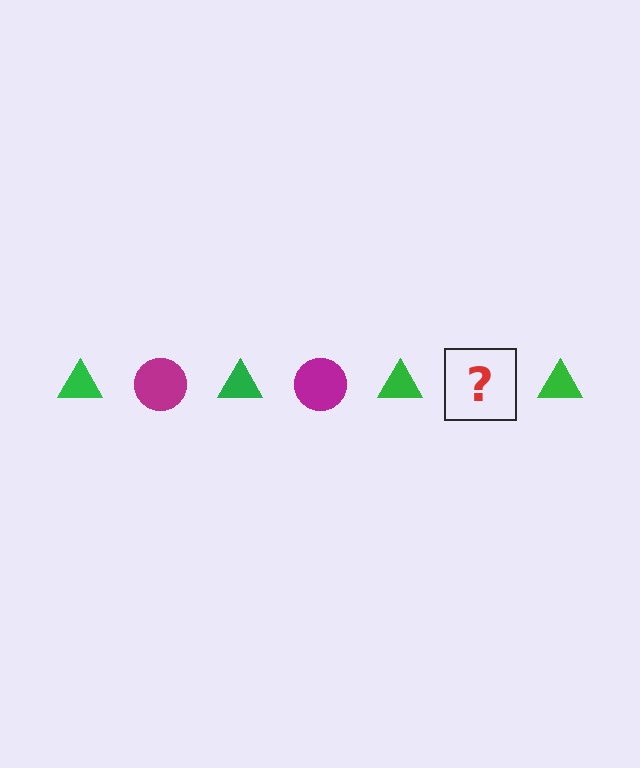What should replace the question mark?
The question mark should be replaced with a magenta circle.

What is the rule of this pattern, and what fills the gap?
The rule is that the pattern alternates between green triangle and magenta circle. The gap should be filled with a magenta circle.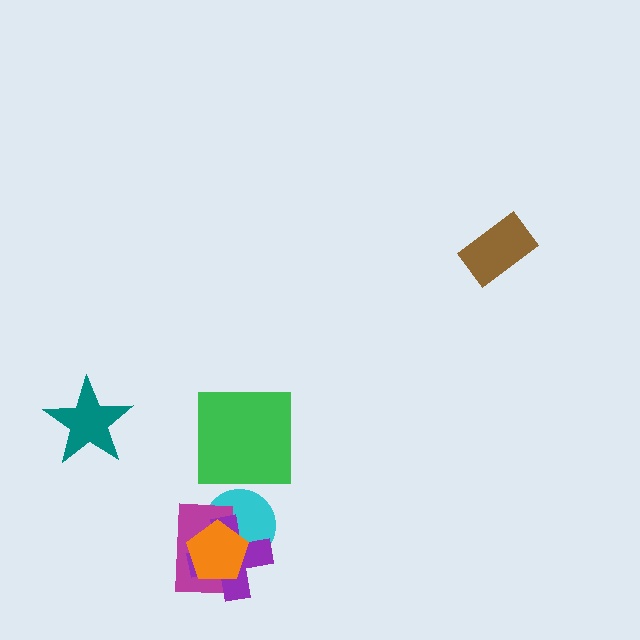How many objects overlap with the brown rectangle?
0 objects overlap with the brown rectangle.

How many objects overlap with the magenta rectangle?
3 objects overlap with the magenta rectangle.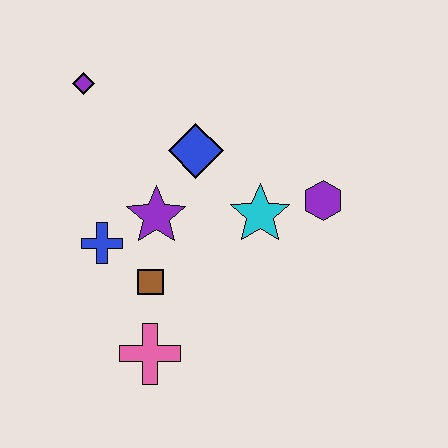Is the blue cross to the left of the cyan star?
Yes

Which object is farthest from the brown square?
The purple diamond is farthest from the brown square.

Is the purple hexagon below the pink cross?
No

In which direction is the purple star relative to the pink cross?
The purple star is above the pink cross.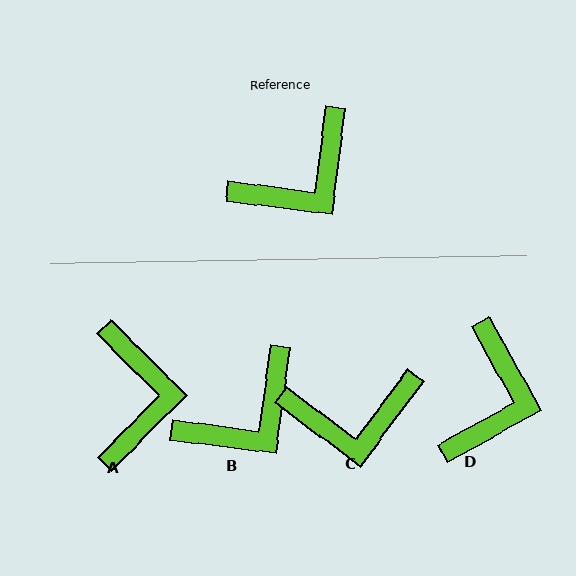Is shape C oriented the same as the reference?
No, it is off by about 29 degrees.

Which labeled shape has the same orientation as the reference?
B.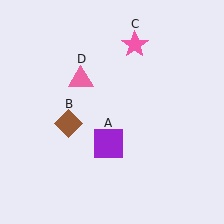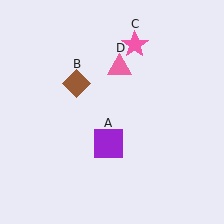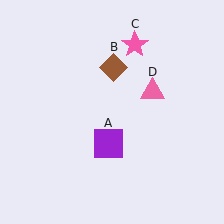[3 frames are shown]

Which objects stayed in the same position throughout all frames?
Purple square (object A) and pink star (object C) remained stationary.